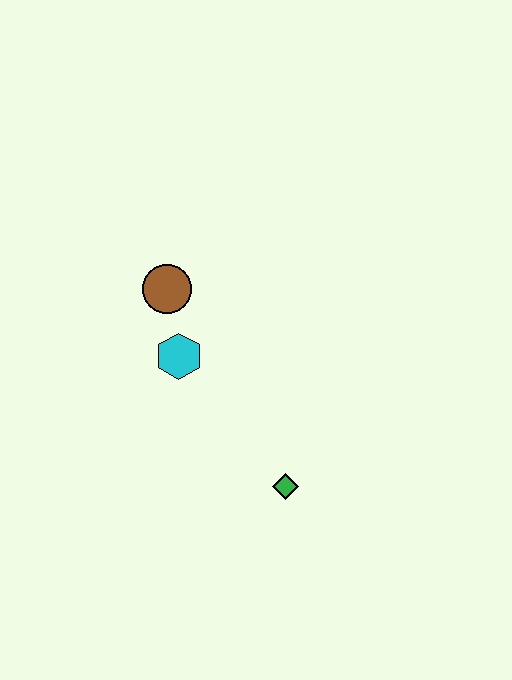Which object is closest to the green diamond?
The cyan hexagon is closest to the green diamond.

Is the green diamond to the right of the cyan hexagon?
Yes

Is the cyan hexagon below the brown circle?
Yes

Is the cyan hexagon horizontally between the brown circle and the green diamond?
Yes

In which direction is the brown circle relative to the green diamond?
The brown circle is above the green diamond.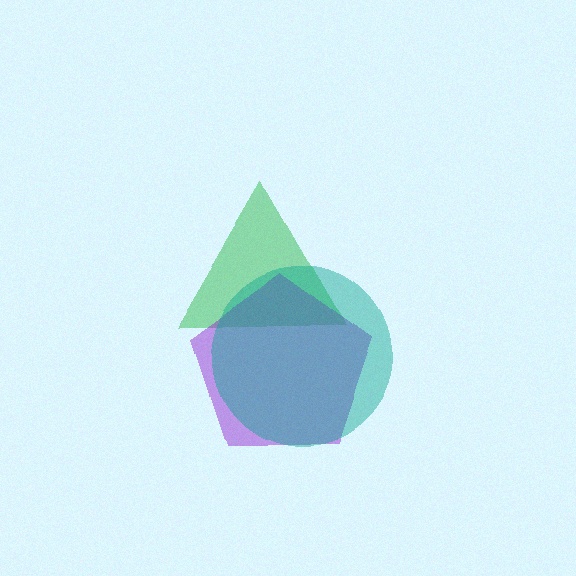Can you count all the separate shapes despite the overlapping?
Yes, there are 3 separate shapes.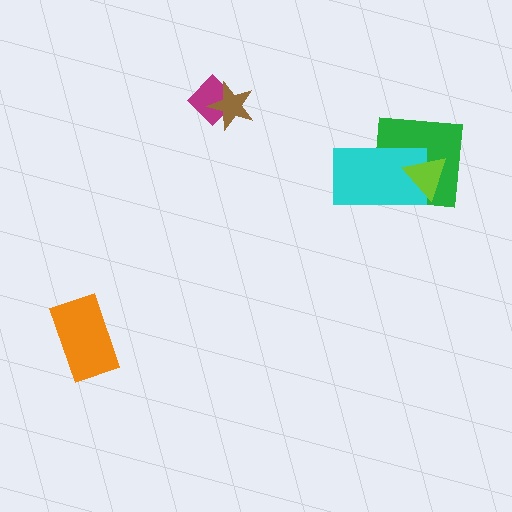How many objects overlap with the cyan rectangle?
2 objects overlap with the cyan rectangle.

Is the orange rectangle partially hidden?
No, no other shape covers it.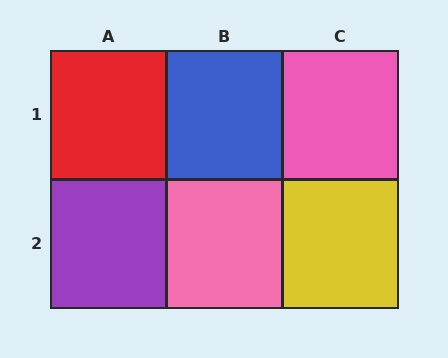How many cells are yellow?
1 cell is yellow.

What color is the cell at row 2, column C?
Yellow.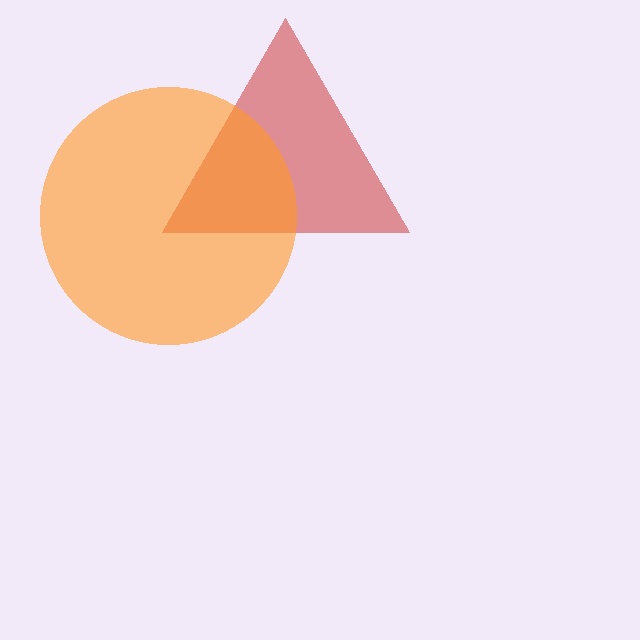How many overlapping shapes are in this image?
There are 2 overlapping shapes in the image.